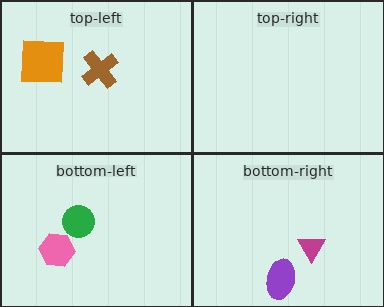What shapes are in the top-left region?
The brown cross, the orange square.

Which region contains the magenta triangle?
The bottom-right region.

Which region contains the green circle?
The bottom-left region.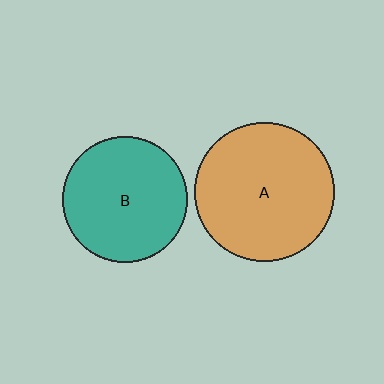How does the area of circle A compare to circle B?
Approximately 1.2 times.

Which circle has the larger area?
Circle A (orange).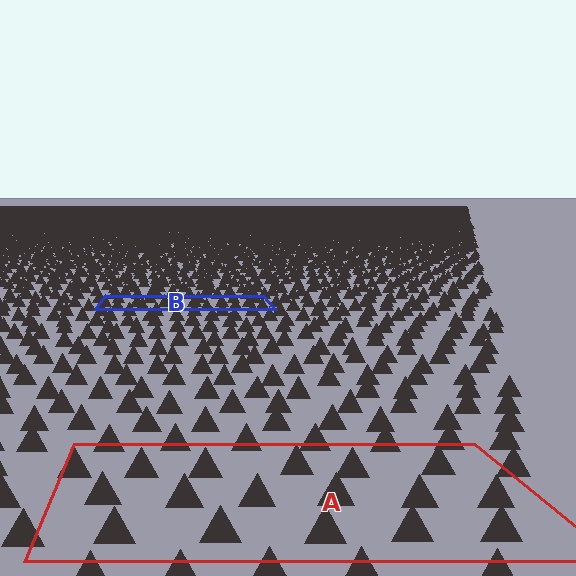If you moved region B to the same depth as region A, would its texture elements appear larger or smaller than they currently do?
They would appear larger. At a closer depth, the same texture elements are projected at a bigger on-screen size.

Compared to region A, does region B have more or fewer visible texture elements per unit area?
Region B has more texture elements per unit area — they are packed more densely because it is farther away.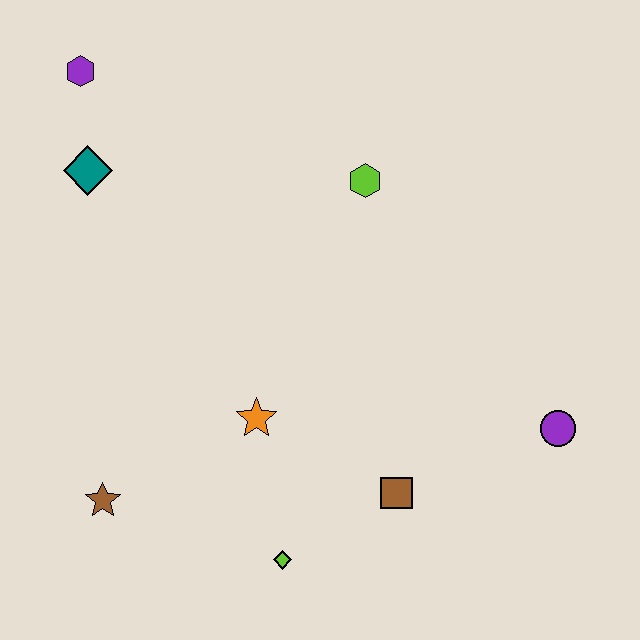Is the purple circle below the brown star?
No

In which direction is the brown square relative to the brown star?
The brown square is to the right of the brown star.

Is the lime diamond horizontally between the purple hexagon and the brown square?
Yes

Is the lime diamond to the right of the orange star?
Yes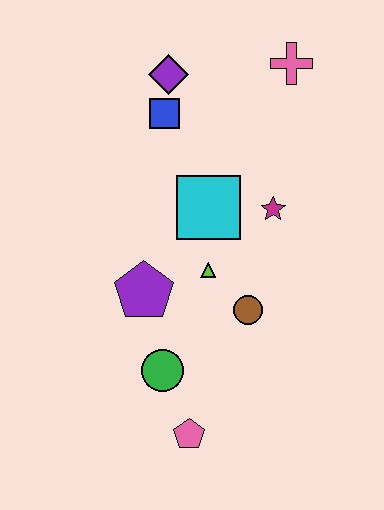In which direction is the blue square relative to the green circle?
The blue square is above the green circle.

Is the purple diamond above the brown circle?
Yes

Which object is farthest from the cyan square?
The pink pentagon is farthest from the cyan square.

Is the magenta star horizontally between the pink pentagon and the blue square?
No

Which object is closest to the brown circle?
The lime triangle is closest to the brown circle.